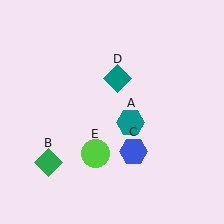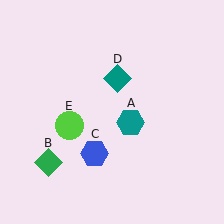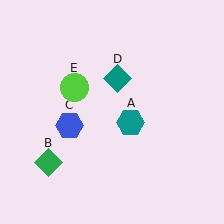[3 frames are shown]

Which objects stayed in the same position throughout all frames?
Teal hexagon (object A) and green diamond (object B) and teal diamond (object D) remained stationary.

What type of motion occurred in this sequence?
The blue hexagon (object C), lime circle (object E) rotated clockwise around the center of the scene.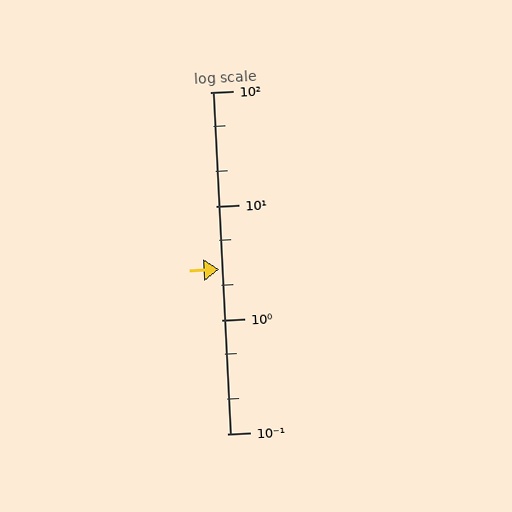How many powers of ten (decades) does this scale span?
The scale spans 3 decades, from 0.1 to 100.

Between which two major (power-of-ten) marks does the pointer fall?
The pointer is between 1 and 10.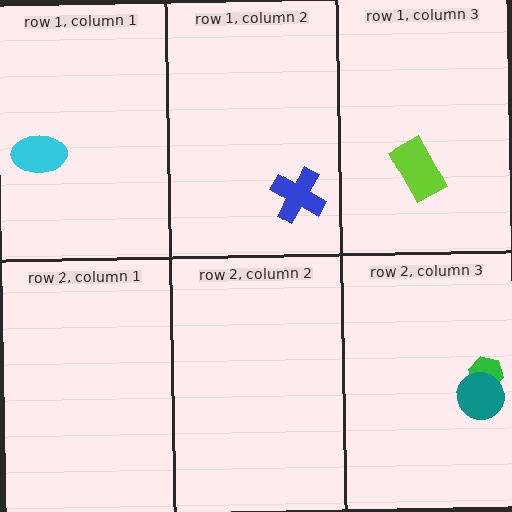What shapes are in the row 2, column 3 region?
The green hexagon, the teal circle.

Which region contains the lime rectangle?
The row 1, column 3 region.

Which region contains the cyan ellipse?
The row 1, column 1 region.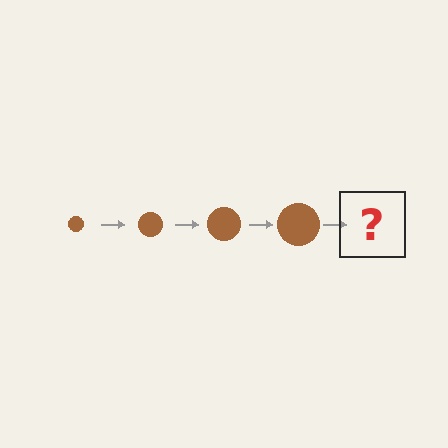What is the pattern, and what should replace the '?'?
The pattern is that the circle gets progressively larger each step. The '?' should be a brown circle, larger than the previous one.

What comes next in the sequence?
The next element should be a brown circle, larger than the previous one.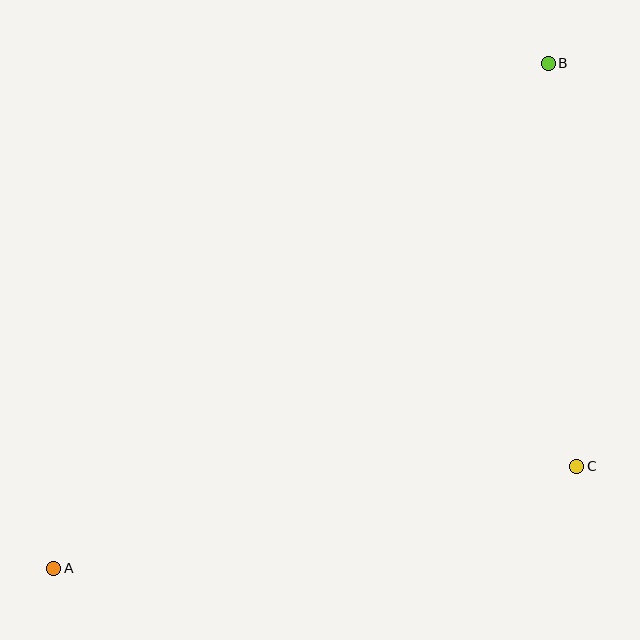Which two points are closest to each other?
Points B and C are closest to each other.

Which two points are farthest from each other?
Points A and B are farthest from each other.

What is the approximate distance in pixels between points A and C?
The distance between A and C is approximately 533 pixels.